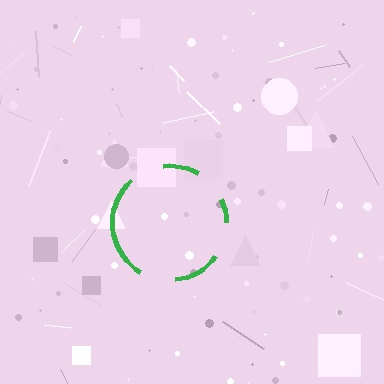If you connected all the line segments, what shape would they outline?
They would outline a circle.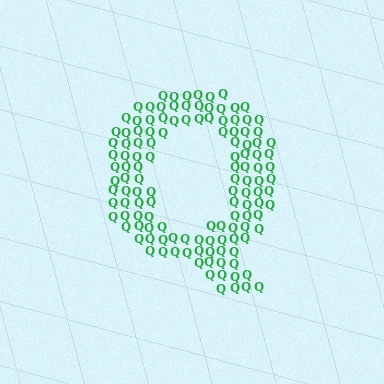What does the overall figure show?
The overall figure shows the letter Q.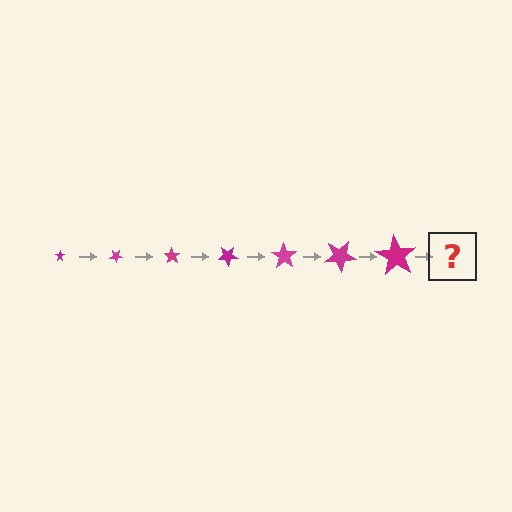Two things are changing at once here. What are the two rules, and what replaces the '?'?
The two rules are that the star grows larger each step and it rotates 35 degrees each step. The '?' should be a star, larger than the previous one and rotated 245 degrees from the start.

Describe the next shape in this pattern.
It should be a star, larger than the previous one and rotated 245 degrees from the start.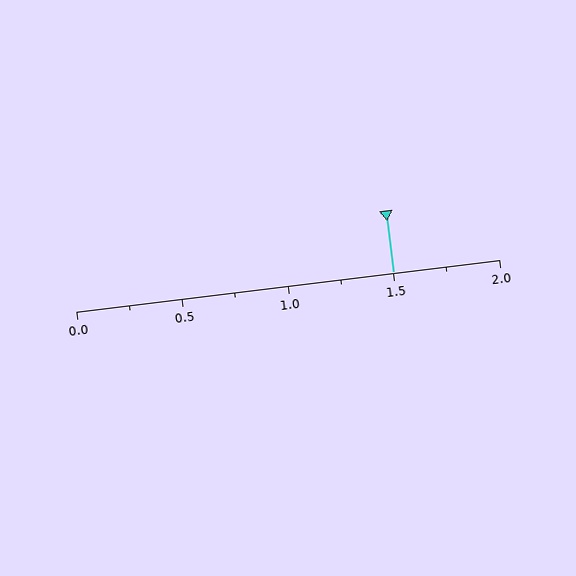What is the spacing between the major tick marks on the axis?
The major ticks are spaced 0.5 apart.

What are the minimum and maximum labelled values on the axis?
The axis runs from 0.0 to 2.0.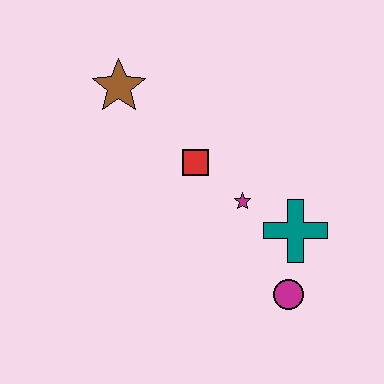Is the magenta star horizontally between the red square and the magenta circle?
Yes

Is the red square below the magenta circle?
No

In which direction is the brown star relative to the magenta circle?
The brown star is above the magenta circle.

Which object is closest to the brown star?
The red square is closest to the brown star.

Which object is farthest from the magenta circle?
The brown star is farthest from the magenta circle.